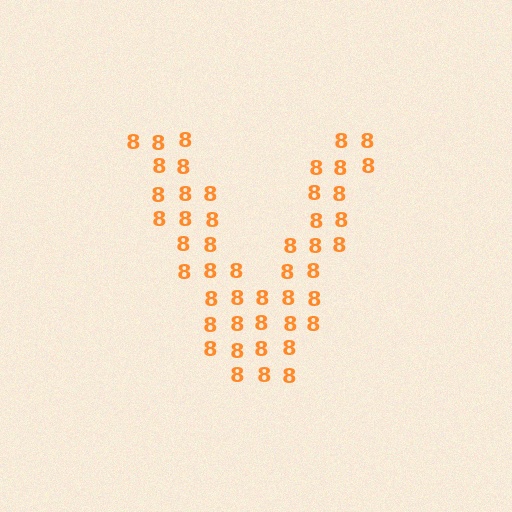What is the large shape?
The large shape is the letter V.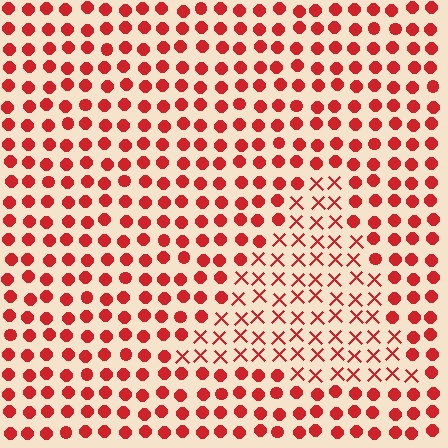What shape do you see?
I see a triangle.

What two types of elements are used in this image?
The image uses X marks inside the triangle region and circles outside it.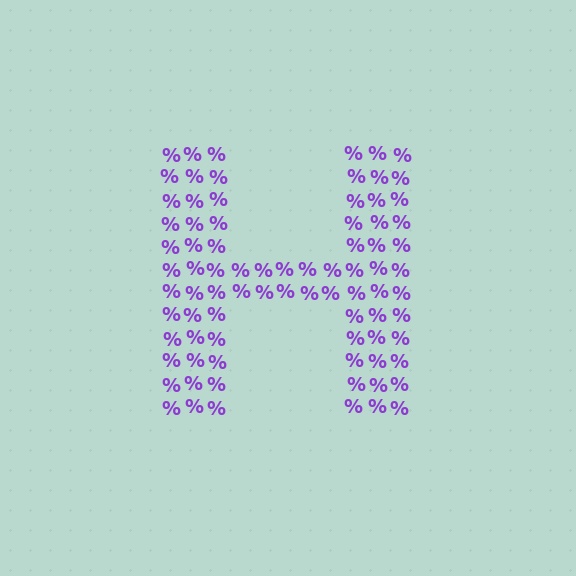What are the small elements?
The small elements are percent signs.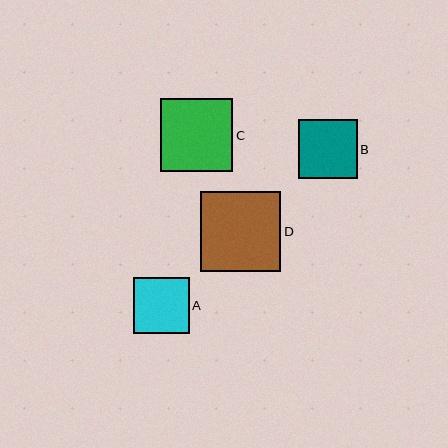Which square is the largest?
Square D is the largest with a size of approximately 80 pixels.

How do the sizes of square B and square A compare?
Square B and square A are approximately the same size.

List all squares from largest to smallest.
From largest to smallest: D, C, B, A.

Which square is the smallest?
Square A is the smallest with a size of approximately 56 pixels.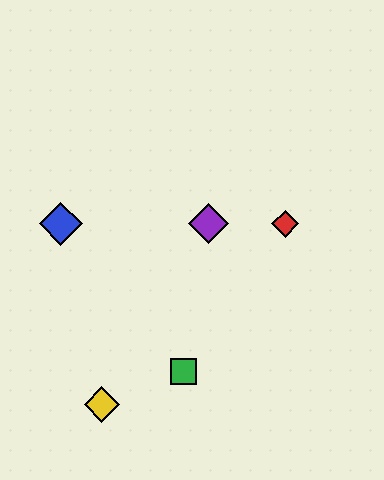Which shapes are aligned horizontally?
The red diamond, the blue diamond, the purple diamond are aligned horizontally.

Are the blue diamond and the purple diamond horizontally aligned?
Yes, both are at y≈224.